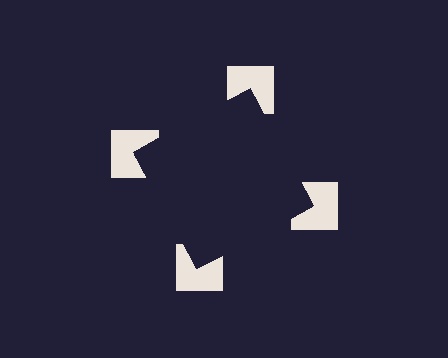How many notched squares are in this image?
There are 4 — one at each vertex of the illusory square.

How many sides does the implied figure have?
4 sides.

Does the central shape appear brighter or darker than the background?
It typically appears slightly darker than the background, even though no actual brightness change is drawn.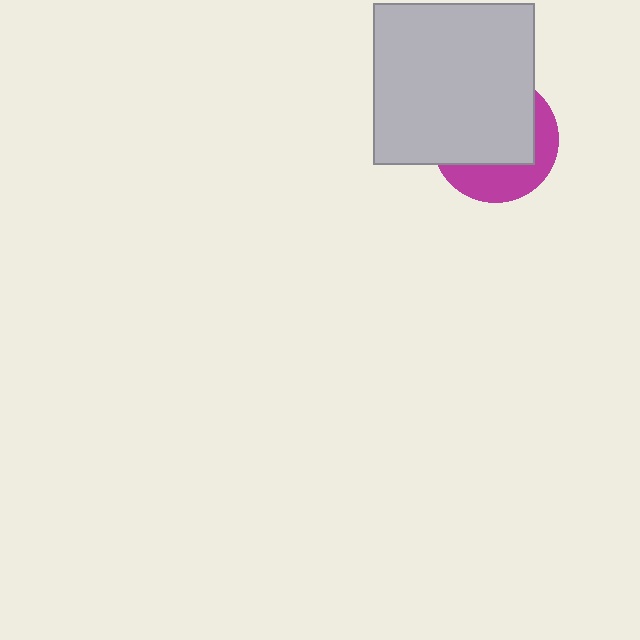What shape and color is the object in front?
The object in front is a light gray square.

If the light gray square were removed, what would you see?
You would see the complete magenta circle.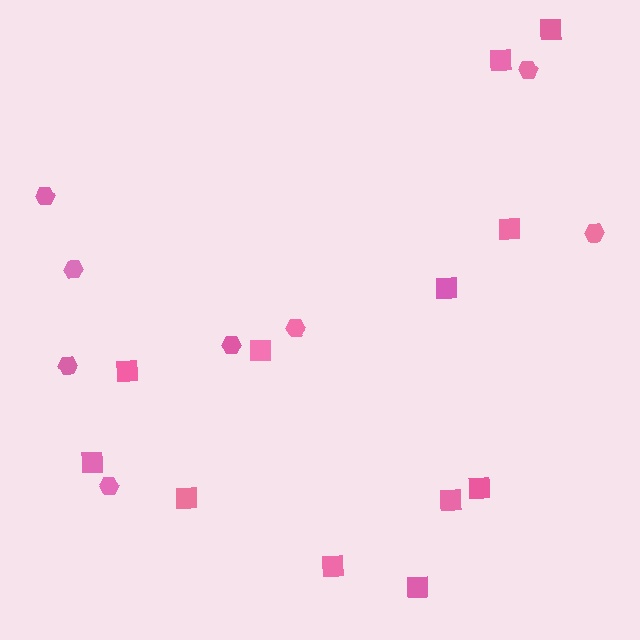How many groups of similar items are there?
There are 2 groups: one group of hexagons (8) and one group of squares (12).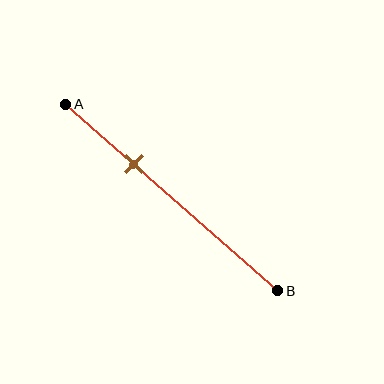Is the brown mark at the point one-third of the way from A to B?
Yes, the mark is approximately at the one-third point.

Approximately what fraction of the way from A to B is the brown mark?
The brown mark is approximately 30% of the way from A to B.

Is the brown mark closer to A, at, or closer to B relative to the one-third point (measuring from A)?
The brown mark is approximately at the one-third point of segment AB.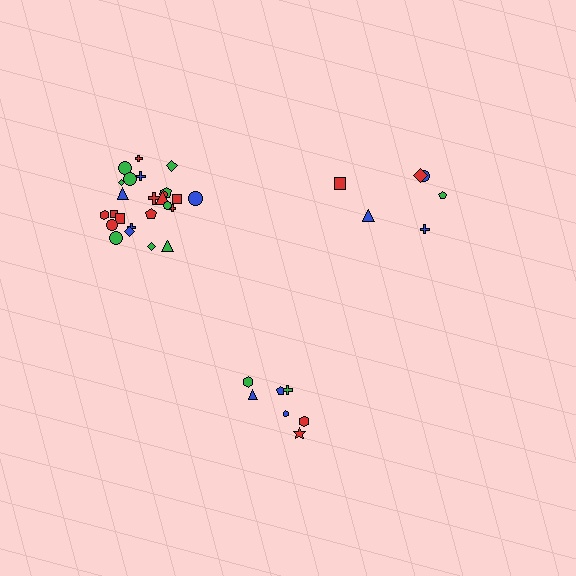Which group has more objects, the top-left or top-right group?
The top-left group.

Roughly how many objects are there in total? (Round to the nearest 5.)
Roughly 40 objects in total.